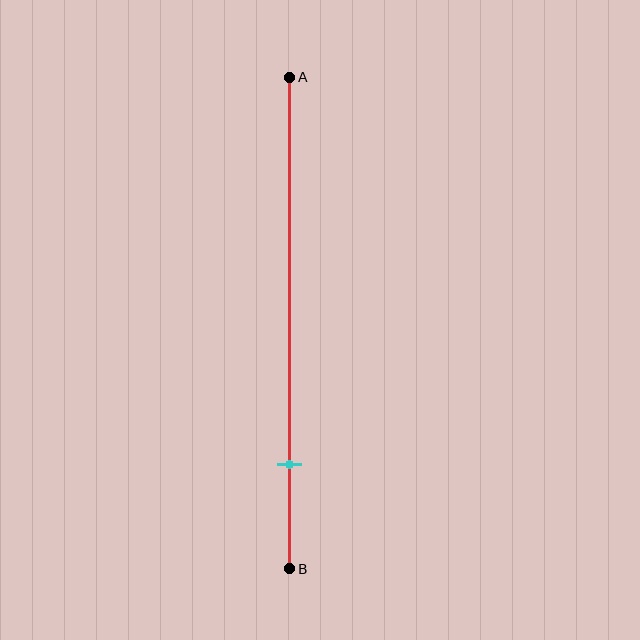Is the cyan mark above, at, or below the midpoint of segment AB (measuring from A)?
The cyan mark is below the midpoint of segment AB.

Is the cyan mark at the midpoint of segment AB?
No, the mark is at about 80% from A, not at the 50% midpoint.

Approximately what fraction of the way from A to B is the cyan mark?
The cyan mark is approximately 80% of the way from A to B.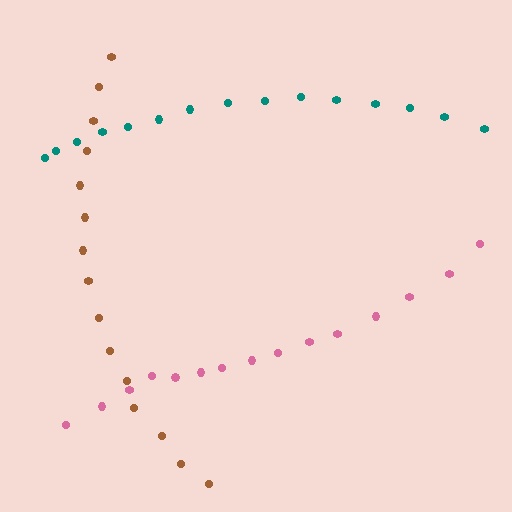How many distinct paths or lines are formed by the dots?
There are 3 distinct paths.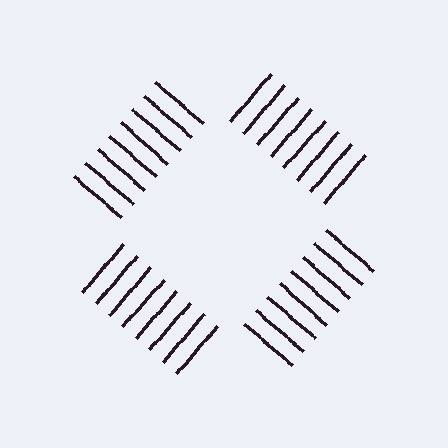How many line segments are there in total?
32 — 8 along each of the 4 edges.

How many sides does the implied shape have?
4 sides — the line-ends trace a square.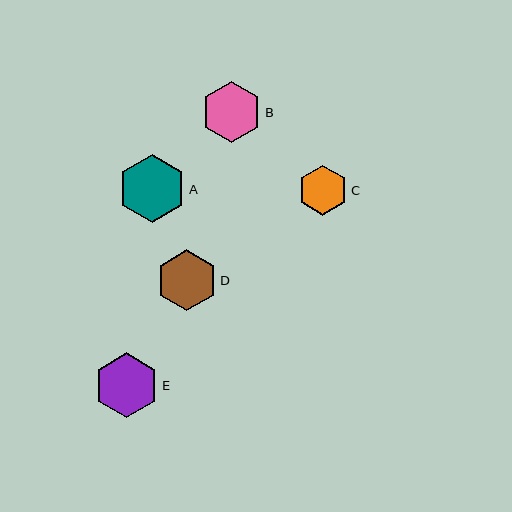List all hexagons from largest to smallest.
From largest to smallest: A, E, D, B, C.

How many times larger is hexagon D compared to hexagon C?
Hexagon D is approximately 1.2 times the size of hexagon C.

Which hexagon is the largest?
Hexagon A is the largest with a size of approximately 68 pixels.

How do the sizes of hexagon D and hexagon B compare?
Hexagon D and hexagon B are approximately the same size.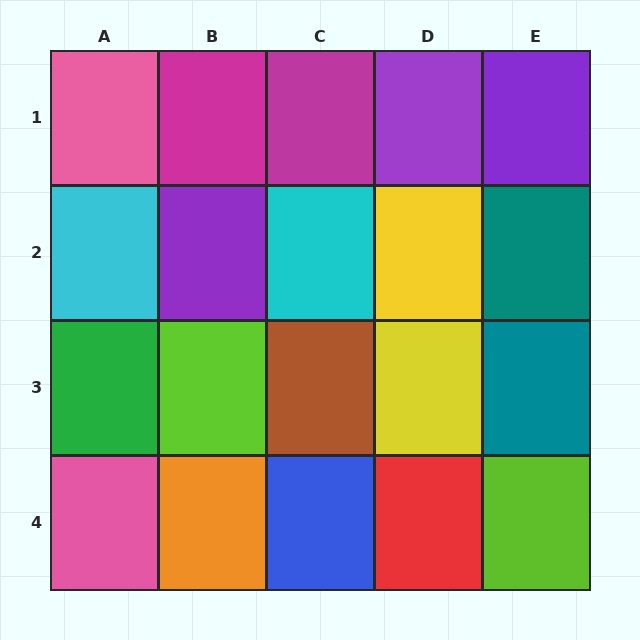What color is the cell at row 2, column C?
Cyan.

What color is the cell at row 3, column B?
Lime.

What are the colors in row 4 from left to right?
Pink, orange, blue, red, lime.